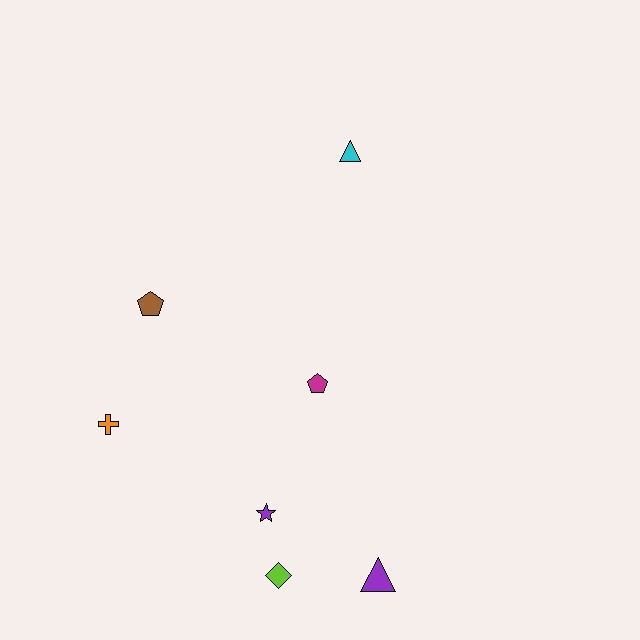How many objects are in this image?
There are 7 objects.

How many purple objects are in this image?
There are 2 purple objects.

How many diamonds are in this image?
There is 1 diamond.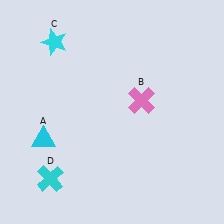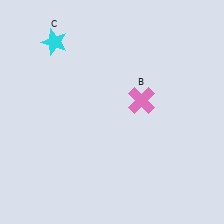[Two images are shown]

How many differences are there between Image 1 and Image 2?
There are 2 differences between the two images.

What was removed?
The cyan cross (D), the cyan triangle (A) were removed in Image 2.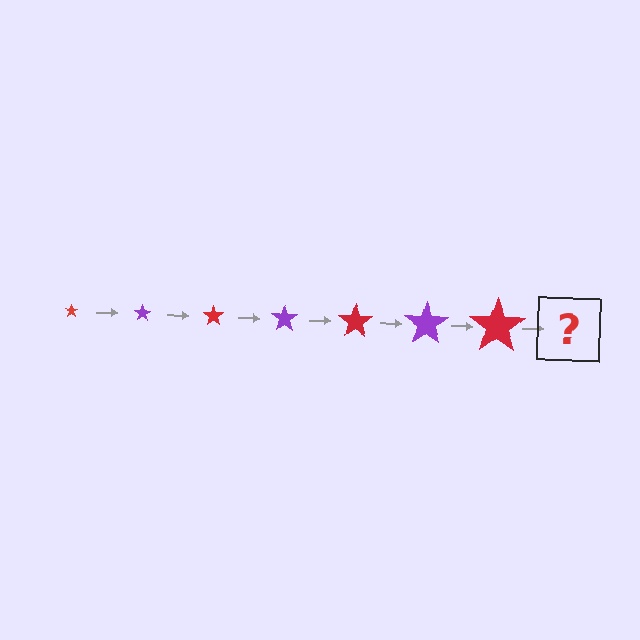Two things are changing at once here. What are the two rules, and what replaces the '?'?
The two rules are that the star grows larger each step and the color cycles through red and purple. The '?' should be a purple star, larger than the previous one.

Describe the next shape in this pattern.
It should be a purple star, larger than the previous one.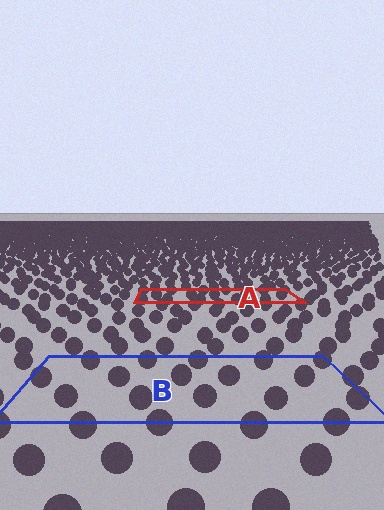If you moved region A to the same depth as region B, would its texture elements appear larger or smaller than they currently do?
They would appear larger. At a closer depth, the same texture elements are projected at a bigger on-screen size.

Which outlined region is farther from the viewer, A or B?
Region A is farther from the viewer — the texture elements inside it appear smaller and more densely packed.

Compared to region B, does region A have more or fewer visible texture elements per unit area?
Region A has more texture elements per unit area — they are packed more densely because it is farther away.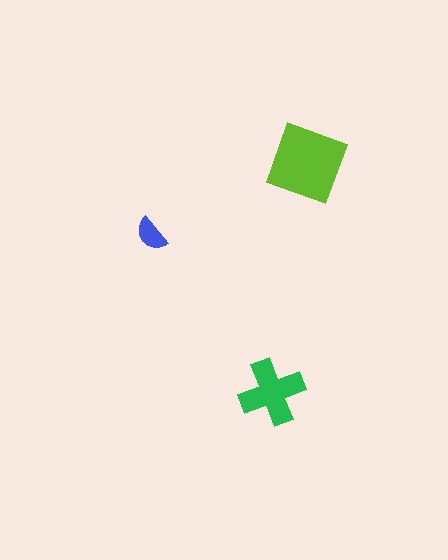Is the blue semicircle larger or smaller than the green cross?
Smaller.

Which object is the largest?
The lime square.